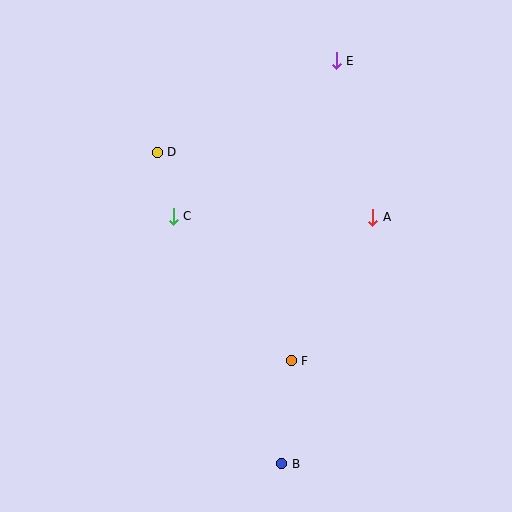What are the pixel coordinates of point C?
Point C is at (173, 216).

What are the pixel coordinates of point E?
Point E is at (336, 61).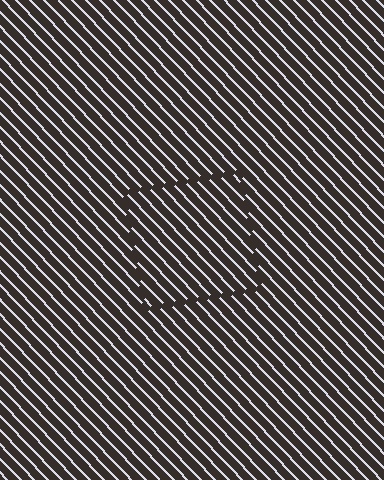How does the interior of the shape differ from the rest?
The interior of the shape contains the same grating, shifted by half a period — the contour is defined by the phase discontinuity where line-ends from the inner and outer gratings abut.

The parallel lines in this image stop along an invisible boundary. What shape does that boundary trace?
An illusory square. The interior of the shape contains the same grating, shifted by half a period — the contour is defined by the phase discontinuity where line-ends from the inner and outer gratings abut.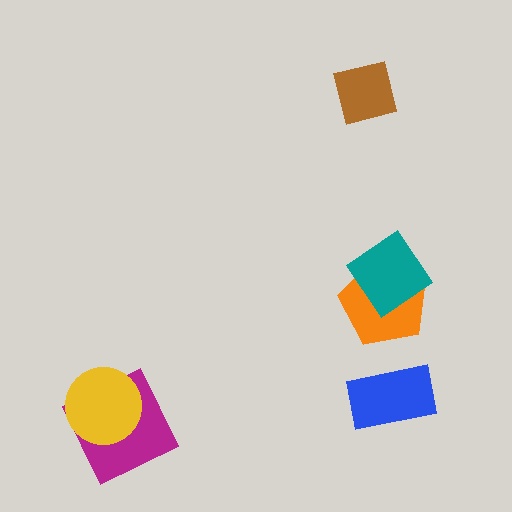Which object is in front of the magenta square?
The yellow circle is in front of the magenta square.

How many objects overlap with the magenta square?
1 object overlaps with the magenta square.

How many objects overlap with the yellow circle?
1 object overlaps with the yellow circle.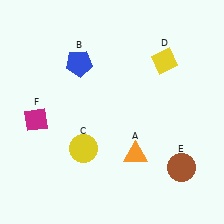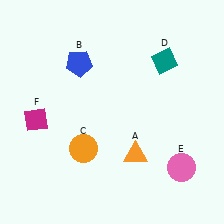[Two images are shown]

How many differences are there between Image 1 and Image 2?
There are 3 differences between the two images.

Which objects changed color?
C changed from yellow to orange. D changed from yellow to teal. E changed from brown to pink.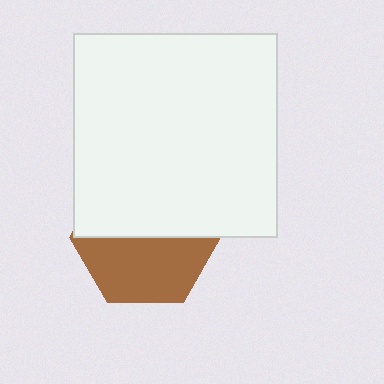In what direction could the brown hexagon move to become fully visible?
The brown hexagon could move down. That would shift it out from behind the white square entirely.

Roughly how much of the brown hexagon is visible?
About half of it is visible (roughly 50%).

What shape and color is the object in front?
The object in front is a white square.